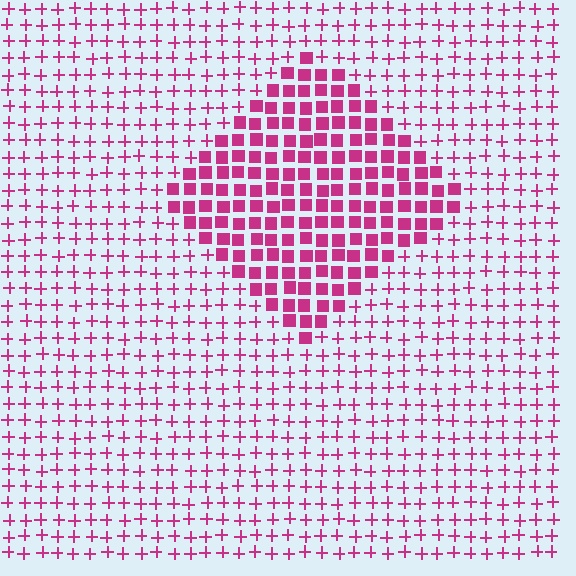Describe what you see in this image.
The image is filled with small magenta elements arranged in a uniform grid. A diamond-shaped region contains squares, while the surrounding area contains plus signs. The boundary is defined purely by the change in element shape.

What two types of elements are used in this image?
The image uses squares inside the diamond region and plus signs outside it.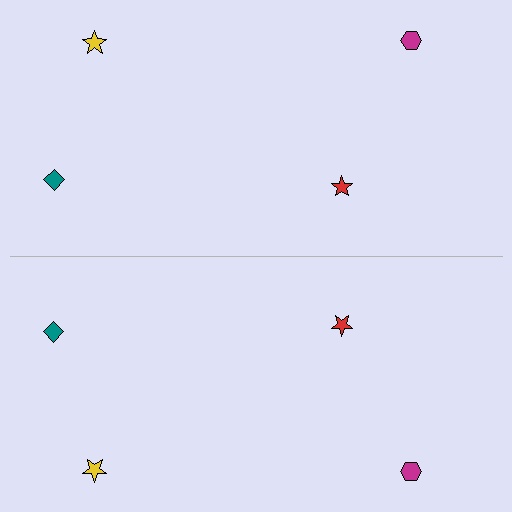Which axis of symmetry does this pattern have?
The pattern has a horizontal axis of symmetry running through the center of the image.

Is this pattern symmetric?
Yes, this pattern has bilateral (reflection) symmetry.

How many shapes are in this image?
There are 8 shapes in this image.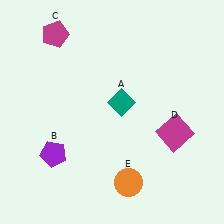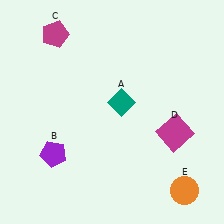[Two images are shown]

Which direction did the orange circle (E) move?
The orange circle (E) moved right.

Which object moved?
The orange circle (E) moved right.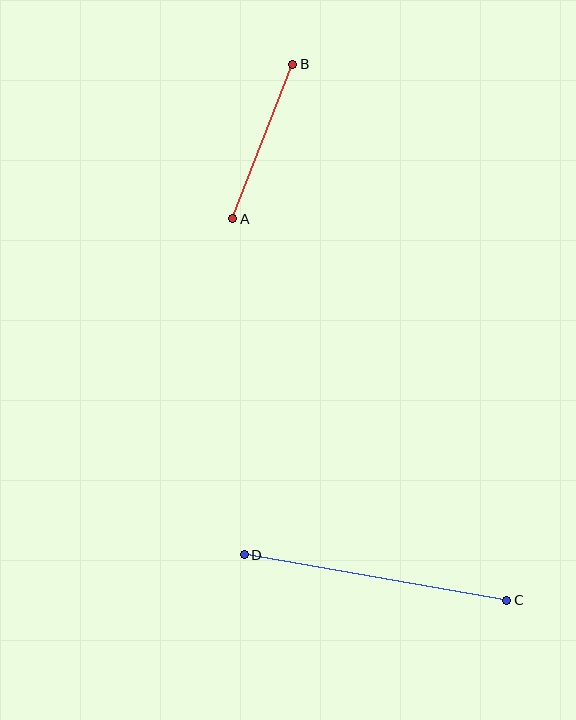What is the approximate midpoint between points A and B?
The midpoint is at approximately (263, 141) pixels.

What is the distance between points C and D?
The distance is approximately 266 pixels.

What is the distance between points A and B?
The distance is approximately 166 pixels.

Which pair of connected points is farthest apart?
Points C and D are farthest apart.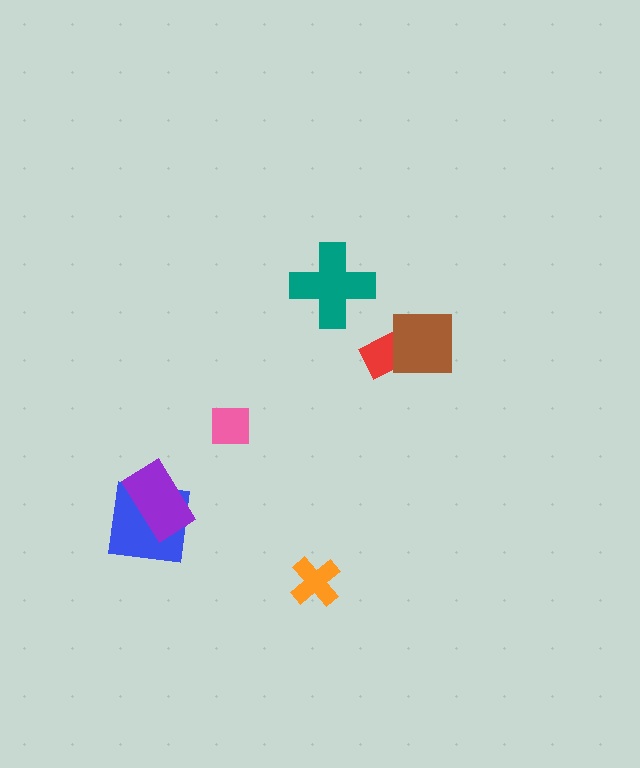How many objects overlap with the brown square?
1 object overlaps with the brown square.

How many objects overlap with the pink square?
0 objects overlap with the pink square.